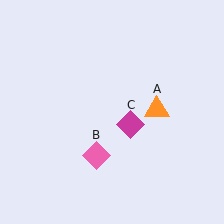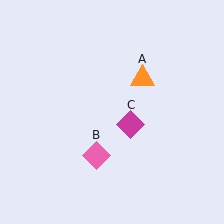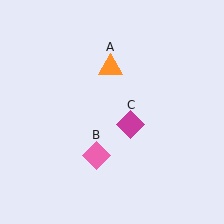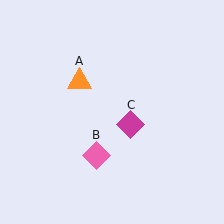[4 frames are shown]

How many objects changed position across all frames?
1 object changed position: orange triangle (object A).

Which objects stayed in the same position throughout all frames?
Pink diamond (object B) and magenta diamond (object C) remained stationary.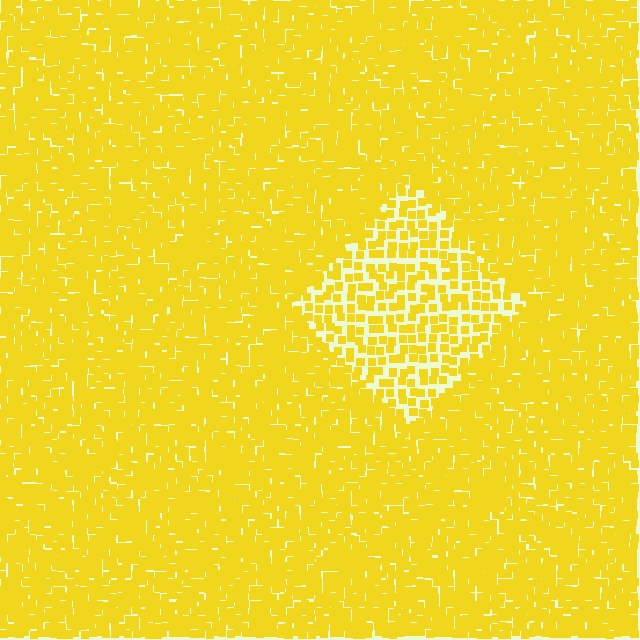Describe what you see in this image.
The image contains small yellow elements arranged at two different densities. A diamond-shaped region is visible where the elements are less densely packed than the surrounding area.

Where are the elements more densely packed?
The elements are more densely packed outside the diamond boundary.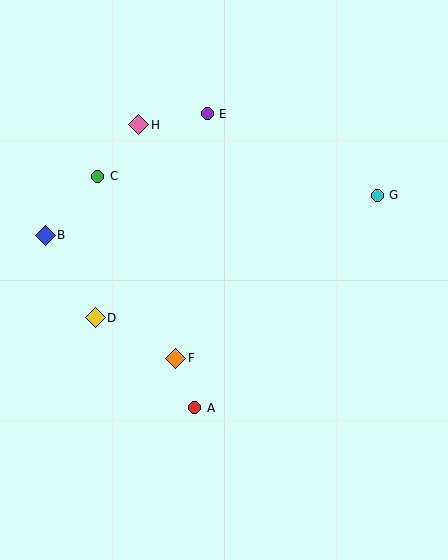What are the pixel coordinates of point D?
Point D is at (95, 318).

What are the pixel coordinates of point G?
Point G is at (377, 195).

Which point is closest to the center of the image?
Point F at (176, 358) is closest to the center.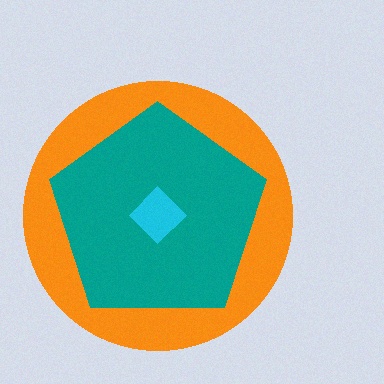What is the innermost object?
The cyan diamond.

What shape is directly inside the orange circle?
The teal pentagon.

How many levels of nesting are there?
3.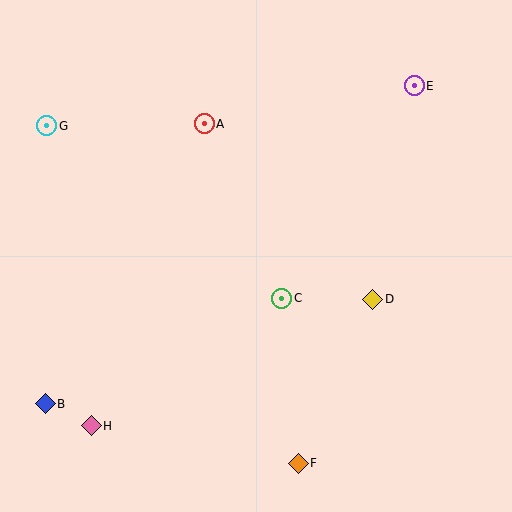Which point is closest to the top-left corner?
Point G is closest to the top-left corner.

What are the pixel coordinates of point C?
Point C is at (282, 298).